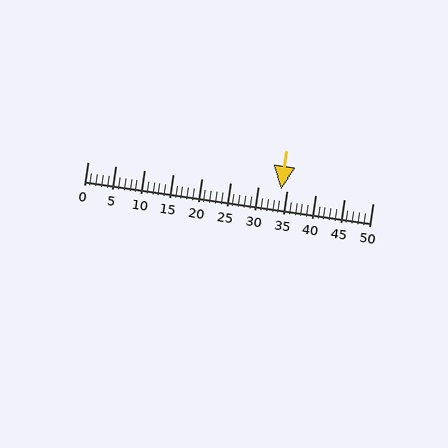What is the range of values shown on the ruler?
The ruler shows values from 0 to 50.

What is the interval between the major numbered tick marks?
The major tick marks are spaced 5 units apart.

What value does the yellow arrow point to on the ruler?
The yellow arrow points to approximately 34.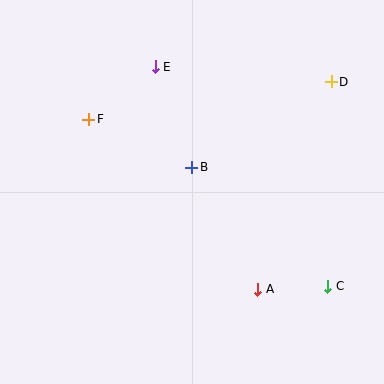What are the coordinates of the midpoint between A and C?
The midpoint between A and C is at (293, 288).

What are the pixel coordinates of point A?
Point A is at (258, 289).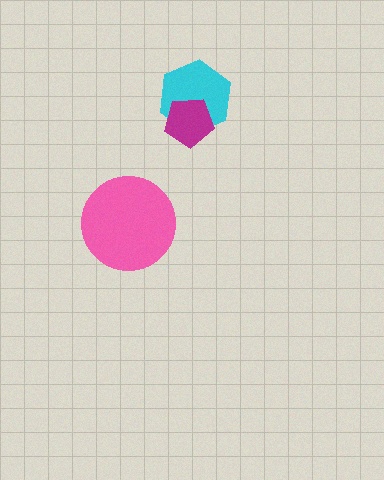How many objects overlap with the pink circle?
0 objects overlap with the pink circle.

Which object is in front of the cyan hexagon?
The magenta pentagon is in front of the cyan hexagon.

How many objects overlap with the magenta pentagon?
1 object overlaps with the magenta pentagon.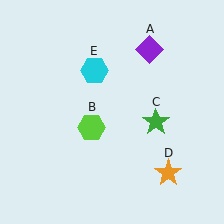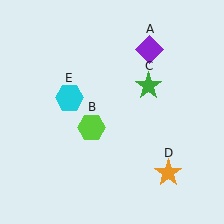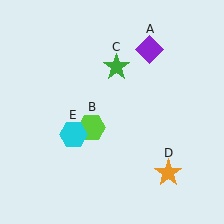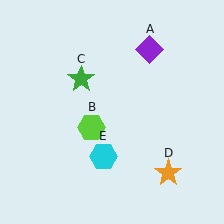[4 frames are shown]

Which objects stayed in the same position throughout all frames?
Purple diamond (object A) and lime hexagon (object B) and orange star (object D) remained stationary.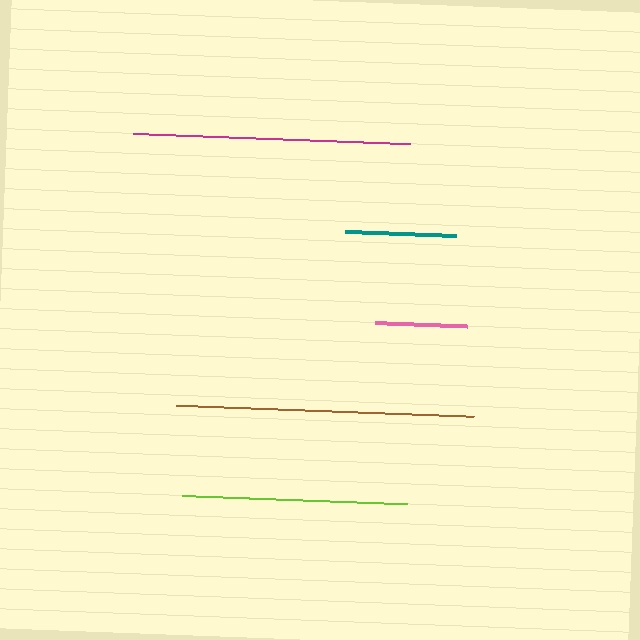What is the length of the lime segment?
The lime segment is approximately 224 pixels long.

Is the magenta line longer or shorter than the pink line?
The magenta line is longer than the pink line.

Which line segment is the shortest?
The pink line is the shortest at approximately 93 pixels.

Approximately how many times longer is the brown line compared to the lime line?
The brown line is approximately 1.3 times the length of the lime line.